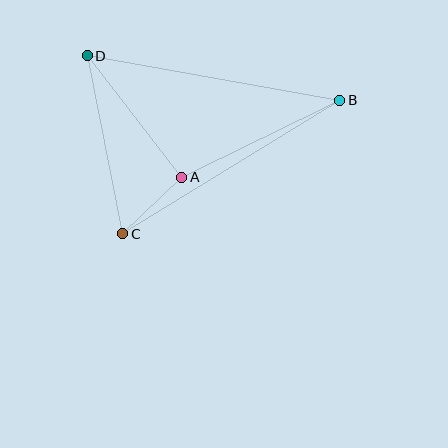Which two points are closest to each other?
Points A and C are closest to each other.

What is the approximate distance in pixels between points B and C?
The distance between B and C is approximately 255 pixels.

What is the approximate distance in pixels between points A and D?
The distance between A and D is approximately 154 pixels.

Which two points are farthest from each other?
Points B and D are farthest from each other.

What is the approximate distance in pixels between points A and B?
The distance between A and B is approximately 176 pixels.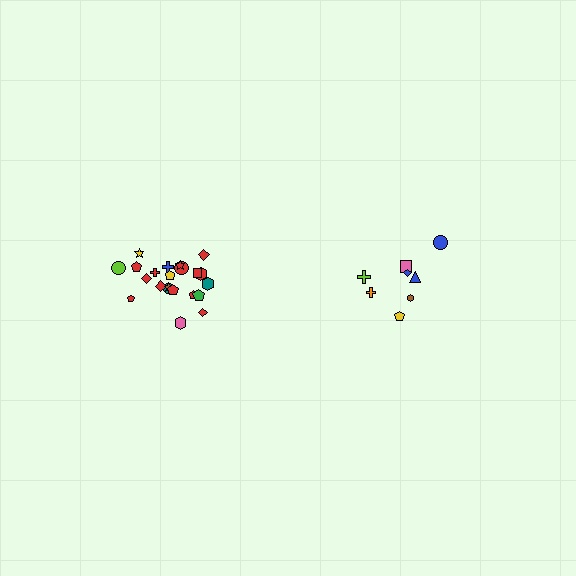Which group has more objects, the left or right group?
The left group.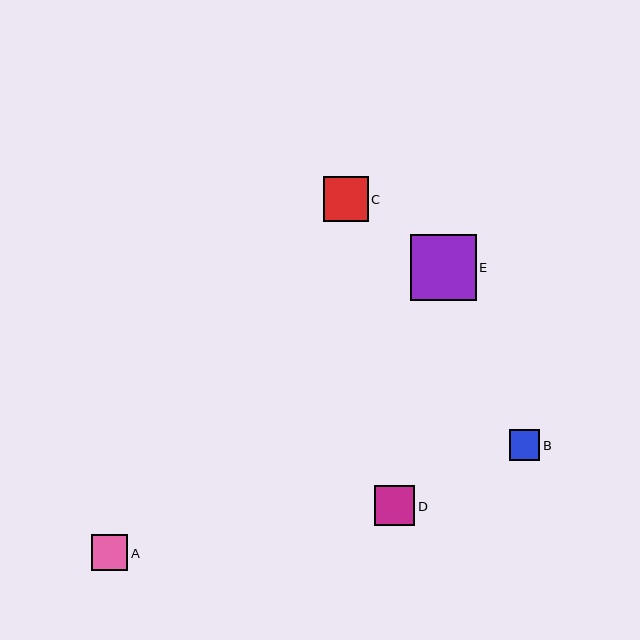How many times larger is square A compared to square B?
Square A is approximately 1.2 times the size of square B.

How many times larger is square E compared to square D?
Square E is approximately 1.6 times the size of square D.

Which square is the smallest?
Square B is the smallest with a size of approximately 31 pixels.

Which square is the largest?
Square E is the largest with a size of approximately 66 pixels.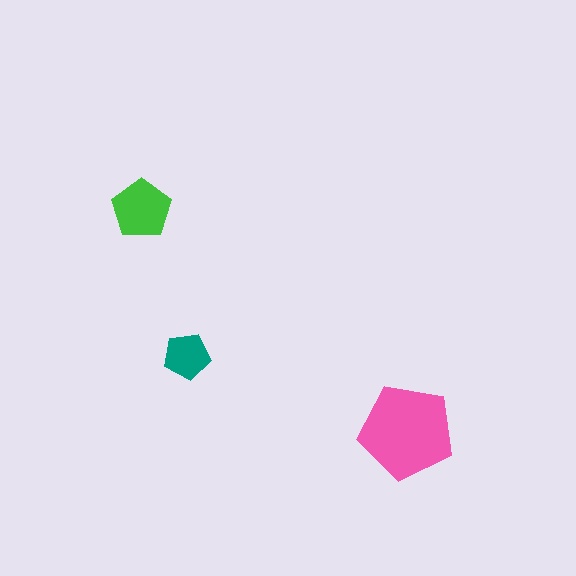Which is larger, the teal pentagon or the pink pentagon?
The pink one.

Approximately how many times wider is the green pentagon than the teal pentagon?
About 1.5 times wider.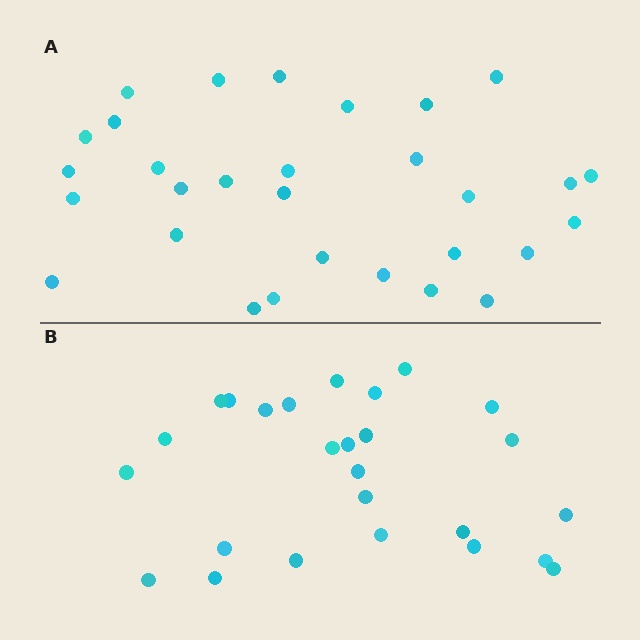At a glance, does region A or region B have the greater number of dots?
Region A (the top region) has more dots.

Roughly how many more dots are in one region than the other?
Region A has about 4 more dots than region B.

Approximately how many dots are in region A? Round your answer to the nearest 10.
About 30 dots.